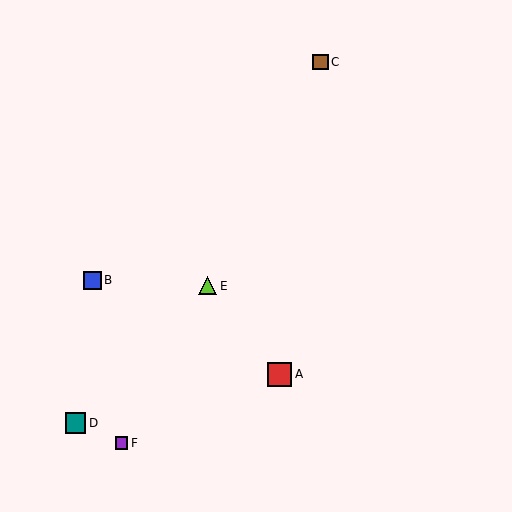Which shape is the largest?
The red square (labeled A) is the largest.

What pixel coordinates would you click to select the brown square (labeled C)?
Click at (321, 62) to select the brown square C.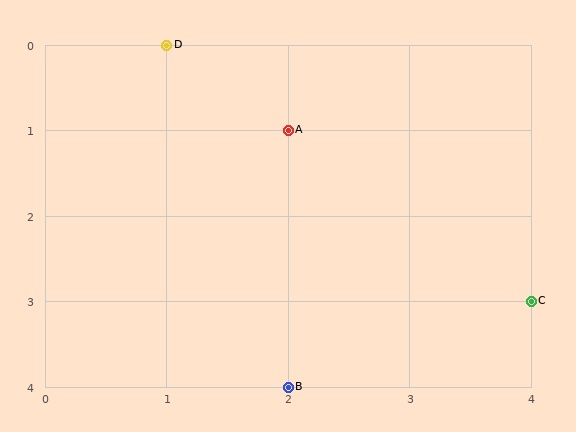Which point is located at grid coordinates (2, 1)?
Point A is at (2, 1).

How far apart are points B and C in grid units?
Points B and C are 2 columns and 1 row apart (about 2.2 grid units diagonally).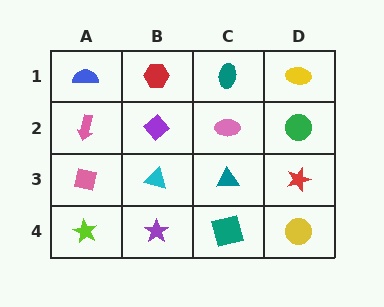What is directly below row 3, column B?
A purple star.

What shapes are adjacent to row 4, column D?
A red star (row 3, column D), a teal square (row 4, column C).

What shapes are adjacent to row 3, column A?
A pink arrow (row 2, column A), a lime star (row 4, column A), a cyan triangle (row 3, column B).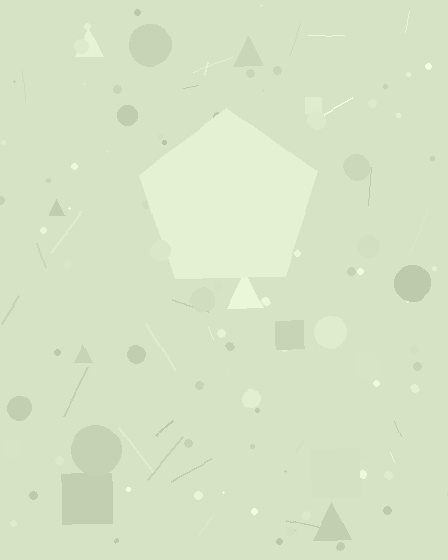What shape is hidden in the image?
A pentagon is hidden in the image.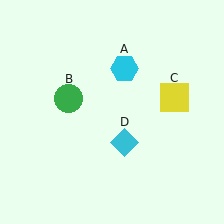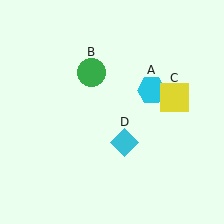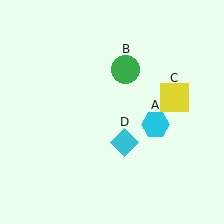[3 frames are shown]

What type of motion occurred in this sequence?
The cyan hexagon (object A), green circle (object B) rotated clockwise around the center of the scene.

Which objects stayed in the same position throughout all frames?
Yellow square (object C) and cyan diamond (object D) remained stationary.